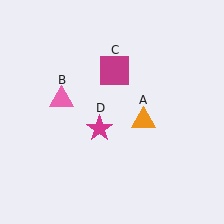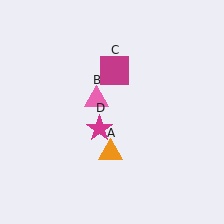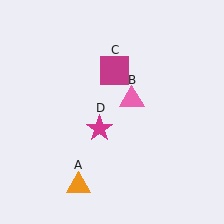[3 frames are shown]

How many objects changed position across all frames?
2 objects changed position: orange triangle (object A), pink triangle (object B).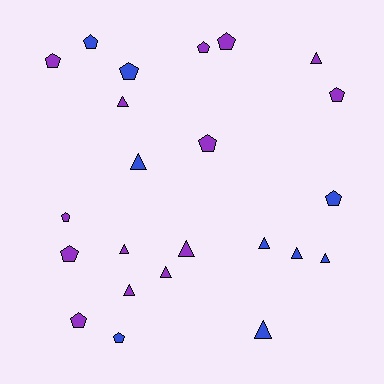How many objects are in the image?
There are 23 objects.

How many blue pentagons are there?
There are 4 blue pentagons.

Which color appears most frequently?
Purple, with 14 objects.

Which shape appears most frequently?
Pentagon, with 12 objects.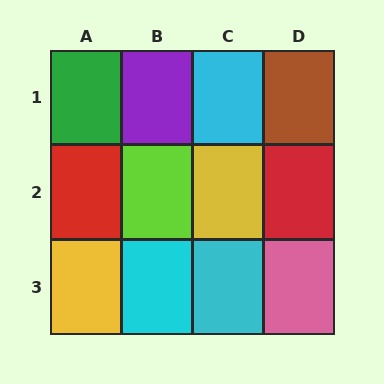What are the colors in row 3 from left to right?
Yellow, cyan, cyan, pink.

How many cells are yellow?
2 cells are yellow.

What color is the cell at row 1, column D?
Brown.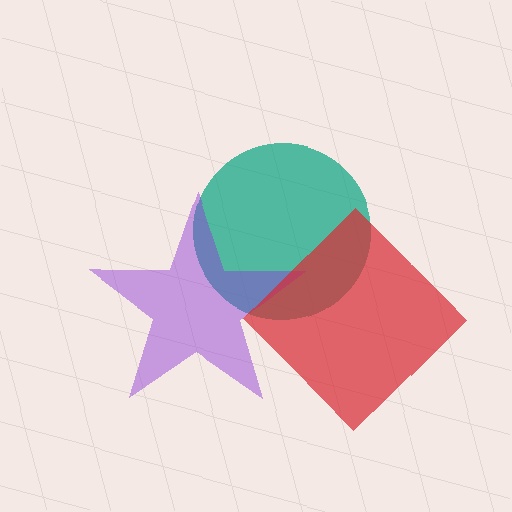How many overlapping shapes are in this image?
There are 3 overlapping shapes in the image.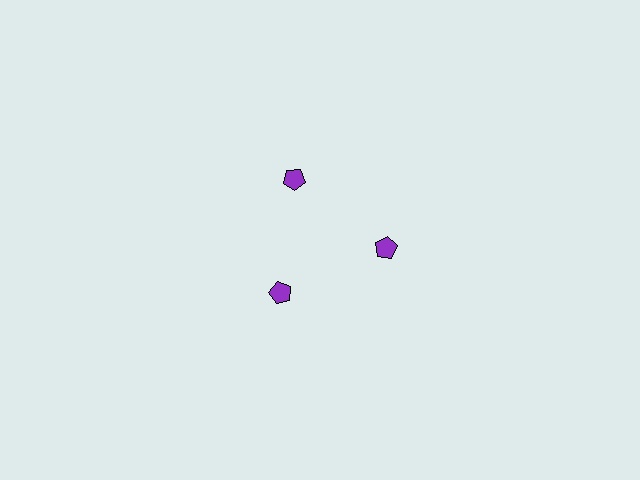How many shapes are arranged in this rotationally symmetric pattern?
There are 3 shapes, arranged in 3 groups of 1.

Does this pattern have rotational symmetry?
Yes, this pattern has 3-fold rotational symmetry. It looks the same after rotating 120 degrees around the center.